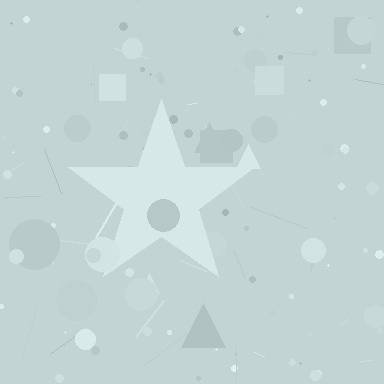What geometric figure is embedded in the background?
A star is embedded in the background.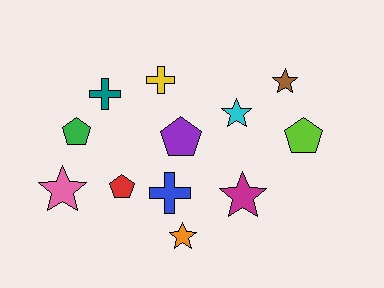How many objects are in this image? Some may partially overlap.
There are 12 objects.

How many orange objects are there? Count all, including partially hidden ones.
There is 1 orange object.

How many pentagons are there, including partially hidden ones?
There are 4 pentagons.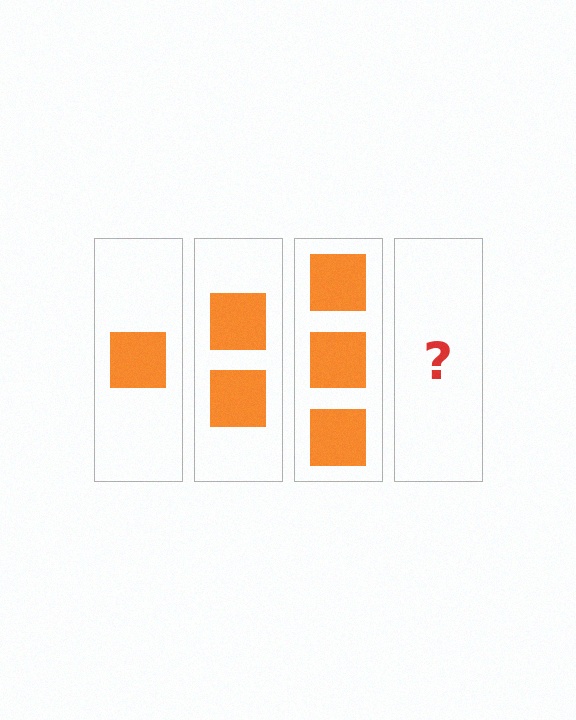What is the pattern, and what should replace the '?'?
The pattern is that each step adds one more square. The '?' should be 4 squares.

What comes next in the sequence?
The next element should be 4 squares.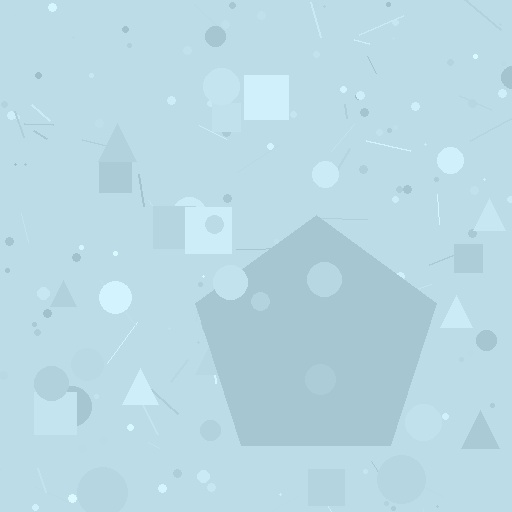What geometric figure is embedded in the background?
A pentagon is embedded in the background.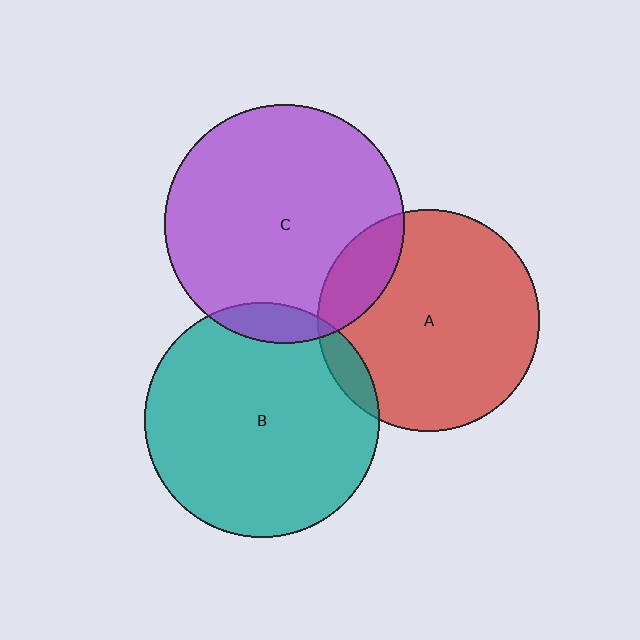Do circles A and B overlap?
Yes.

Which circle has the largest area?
Circle C (purple).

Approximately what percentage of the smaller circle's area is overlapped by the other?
Approximately 5%.